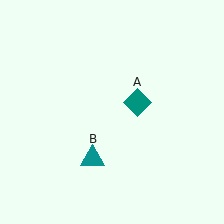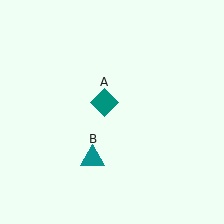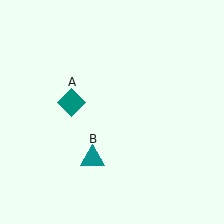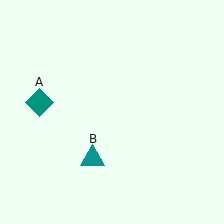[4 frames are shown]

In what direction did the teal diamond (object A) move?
The teal diamond (object A) moved left.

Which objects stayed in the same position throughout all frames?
Teal triangle (object B) remained stationary.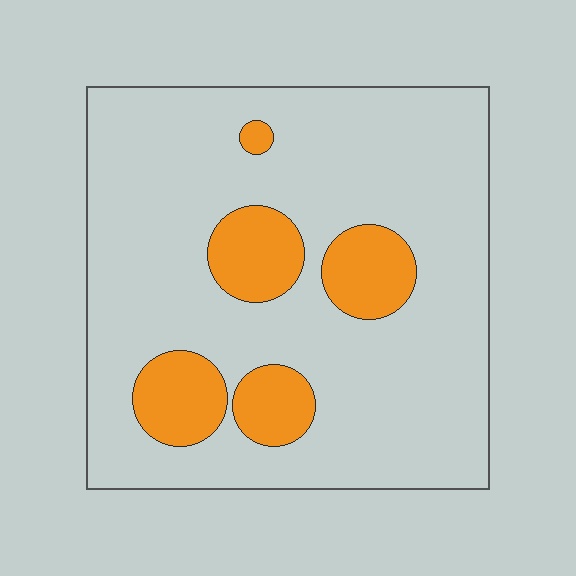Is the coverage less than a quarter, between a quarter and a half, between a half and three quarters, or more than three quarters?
Less than a quarter.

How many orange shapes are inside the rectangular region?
5.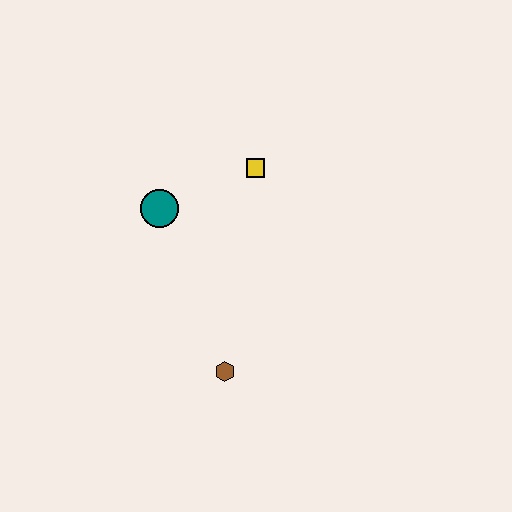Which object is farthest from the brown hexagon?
The yellow square is farthest from the brown hexagon.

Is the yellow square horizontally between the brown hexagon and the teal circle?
No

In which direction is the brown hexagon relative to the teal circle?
The brown hexagon is below the teal circle.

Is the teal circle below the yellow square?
Yes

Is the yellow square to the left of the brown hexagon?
No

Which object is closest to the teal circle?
The yellow square is closest to the teal circle.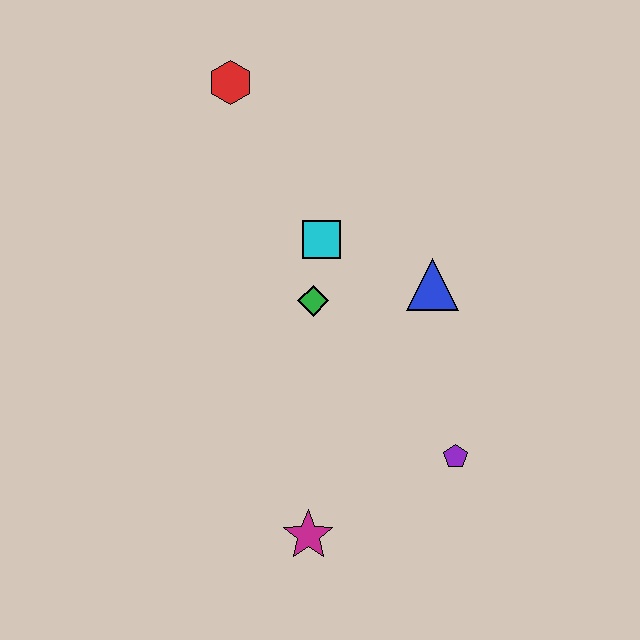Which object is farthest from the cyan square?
The magenta star is farthest from the cyan square.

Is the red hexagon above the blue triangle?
Yes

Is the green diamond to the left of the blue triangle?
Yes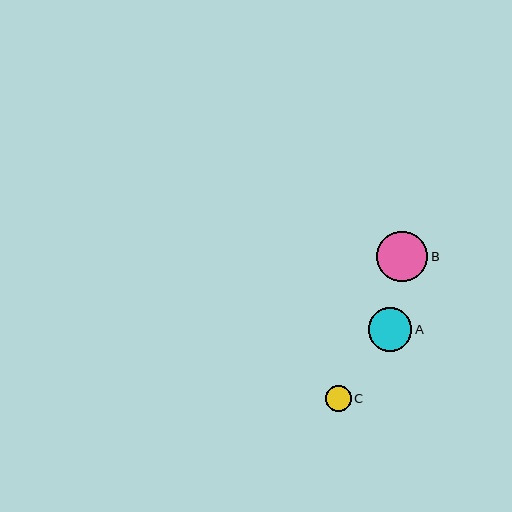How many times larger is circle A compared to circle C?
Circle A is approximately 1.7 times the size of circle C.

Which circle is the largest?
Circle B is the largest with a size of approximately 51 pixels.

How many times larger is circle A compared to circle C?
Circle A is approximately 1.7 times the size of circle C.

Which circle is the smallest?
Circle C is the smallest with a size of approximately 25 pixels.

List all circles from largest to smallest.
From largest to smallest: B, A, C.